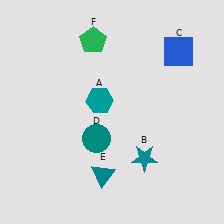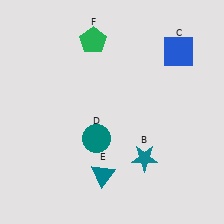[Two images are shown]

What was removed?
The teal hexagon (A) was removed in Image 2.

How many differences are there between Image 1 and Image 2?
There is 1 difference between the two images.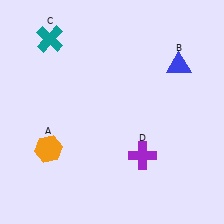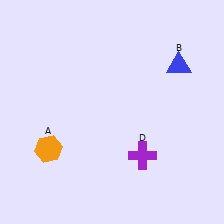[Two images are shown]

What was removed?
The teal cross (C) was removed in Image 2.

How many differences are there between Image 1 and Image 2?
There is 1 difference between the two images.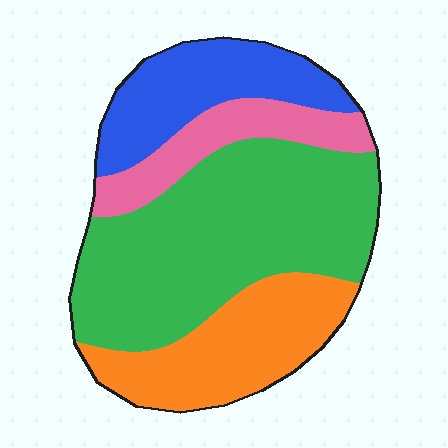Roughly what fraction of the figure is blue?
Blue takes up about one fifth (1/5) of the figure.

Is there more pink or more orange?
Orange.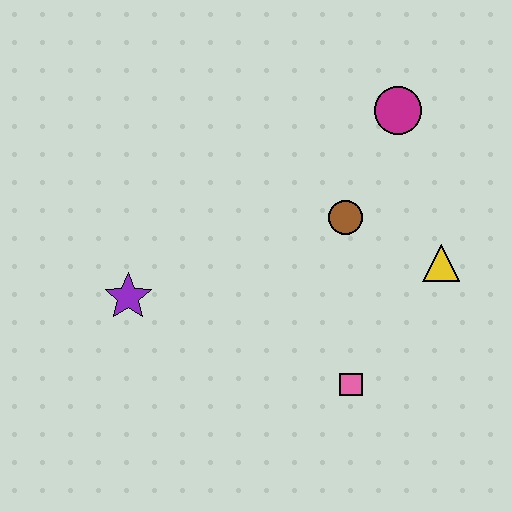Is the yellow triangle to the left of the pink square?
No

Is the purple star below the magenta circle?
Yes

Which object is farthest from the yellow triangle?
The purple star is farthest from the yellow triangle.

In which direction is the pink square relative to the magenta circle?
The pink square is below the magenta circle.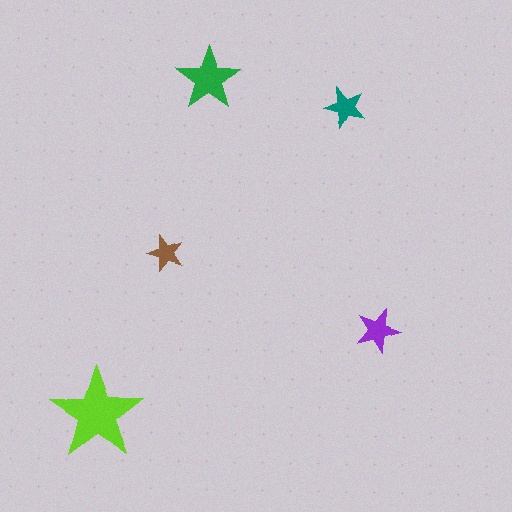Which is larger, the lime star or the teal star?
The lime one.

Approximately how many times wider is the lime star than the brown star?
About 2.5 times wider.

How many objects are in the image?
There are 5 objects in the image.